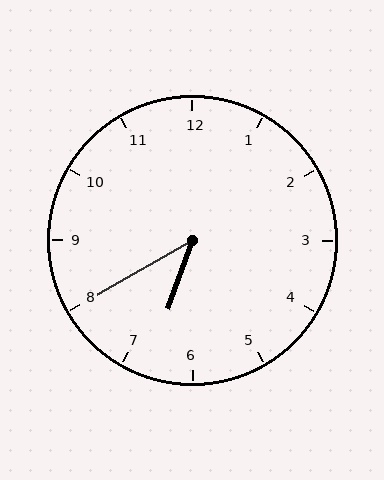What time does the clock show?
6:40.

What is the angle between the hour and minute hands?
Approximately 40 degrees.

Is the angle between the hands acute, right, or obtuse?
It is acute.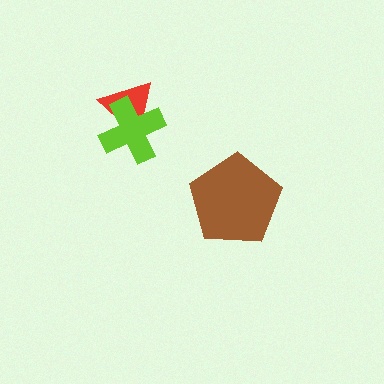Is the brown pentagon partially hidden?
No, no other shape covers it.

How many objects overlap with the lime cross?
1 object overlaps with the lime cross.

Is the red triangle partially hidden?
Yes, it is partially covered by another shape.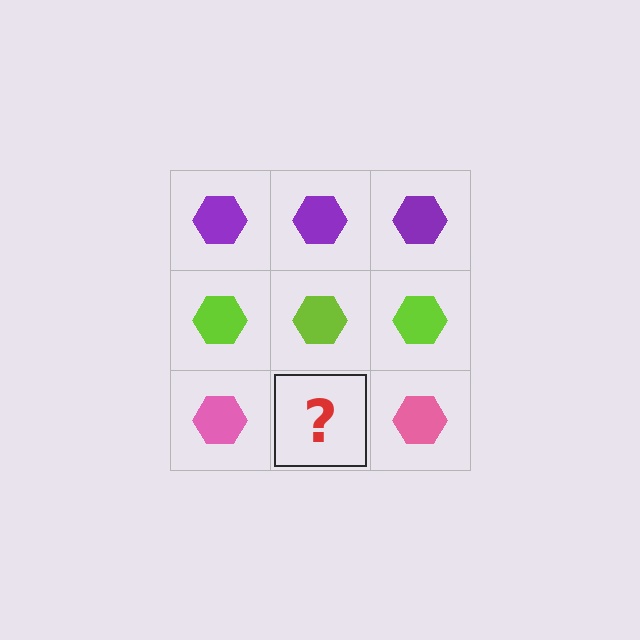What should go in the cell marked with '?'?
The missing cell should contain a pink hexagon.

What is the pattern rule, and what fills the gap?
The rule is that each row has a consistent color. The gap should be filled with a pink hexagon.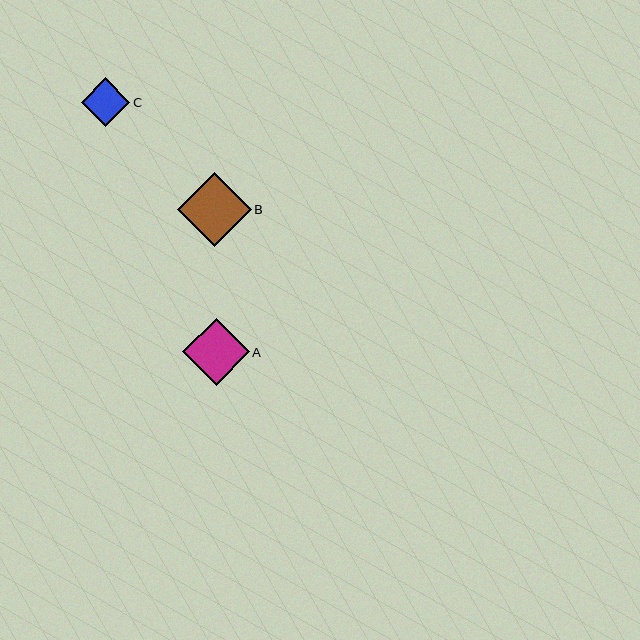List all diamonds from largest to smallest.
From largest to smallest: B, A, C.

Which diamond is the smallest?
Diamond C is the smallest with a size of approximately 49 pixels.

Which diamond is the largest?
Diamond B is the largest with a size of approximately 74 pixels.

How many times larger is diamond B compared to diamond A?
Diamond B is approximately 1.1 times the size of diamond A.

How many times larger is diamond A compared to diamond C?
Diamond A is approximately 1.4 times the size of diamond C.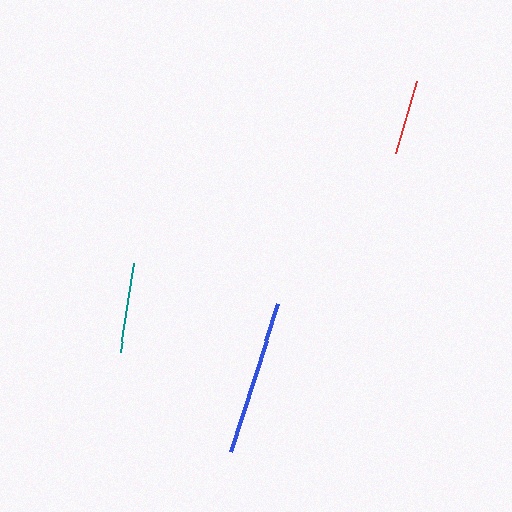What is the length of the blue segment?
The blue segment is approximately 156 pixels long.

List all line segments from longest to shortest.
From longest to shortest: blue, teal, red.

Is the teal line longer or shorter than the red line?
The teal line is longer than the red line.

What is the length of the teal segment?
The teal segment is approximately 89 pixels long.